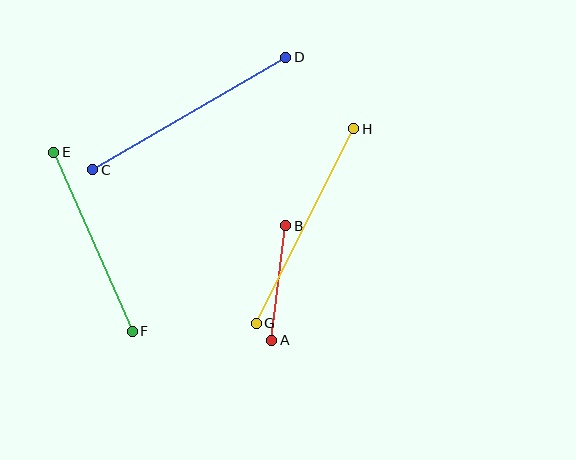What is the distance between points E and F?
The distance is approximately 195 pixels.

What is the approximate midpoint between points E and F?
The midpoint is at approximately (93, 242) pixels.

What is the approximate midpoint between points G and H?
The midpoint is at approximately (305, 226) pixels.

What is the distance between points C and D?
The distance is approximately 223 pixels.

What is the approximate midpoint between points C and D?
The midpoint is at approximately (189, 113) pixels.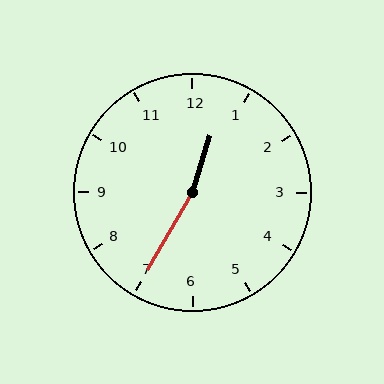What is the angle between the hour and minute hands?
Approximately 168 degrees.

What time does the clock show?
12:35.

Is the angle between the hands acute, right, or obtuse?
It is obtuse.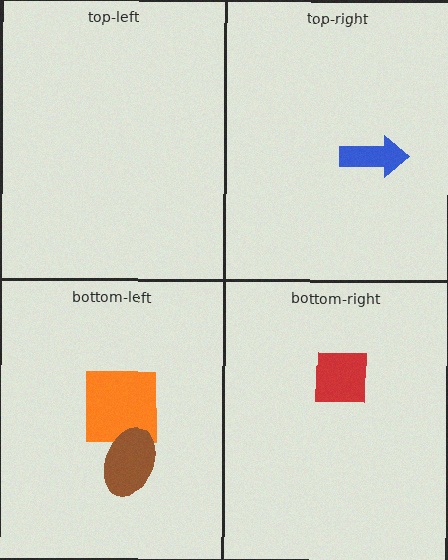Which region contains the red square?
The bottom-right region.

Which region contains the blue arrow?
The top-right region.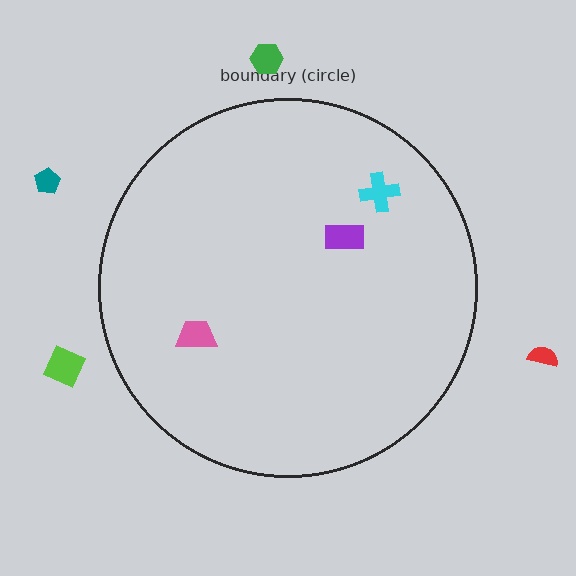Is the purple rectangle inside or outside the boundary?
Inside.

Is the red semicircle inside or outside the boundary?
Outside.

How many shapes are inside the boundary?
3 inside, 4 outside.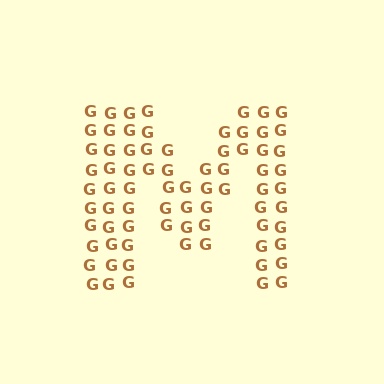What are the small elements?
The small elements are letter G's.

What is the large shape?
The large shape is the letter M.